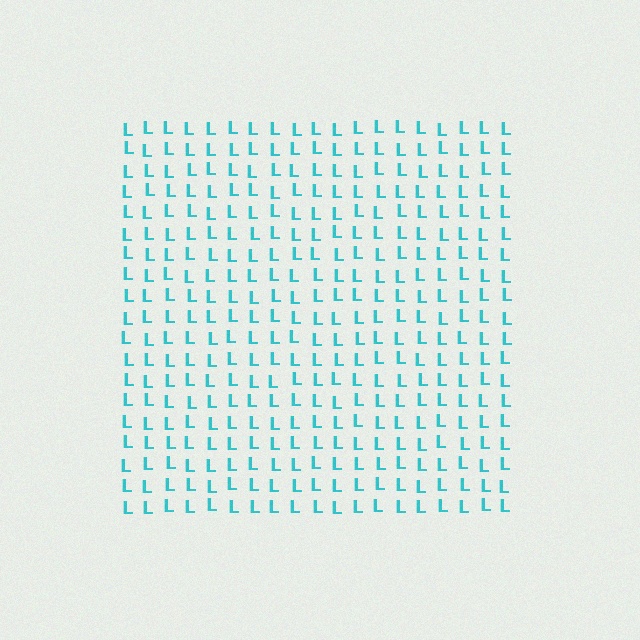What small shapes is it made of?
It is made of small letter L's.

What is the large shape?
The large shape is a square.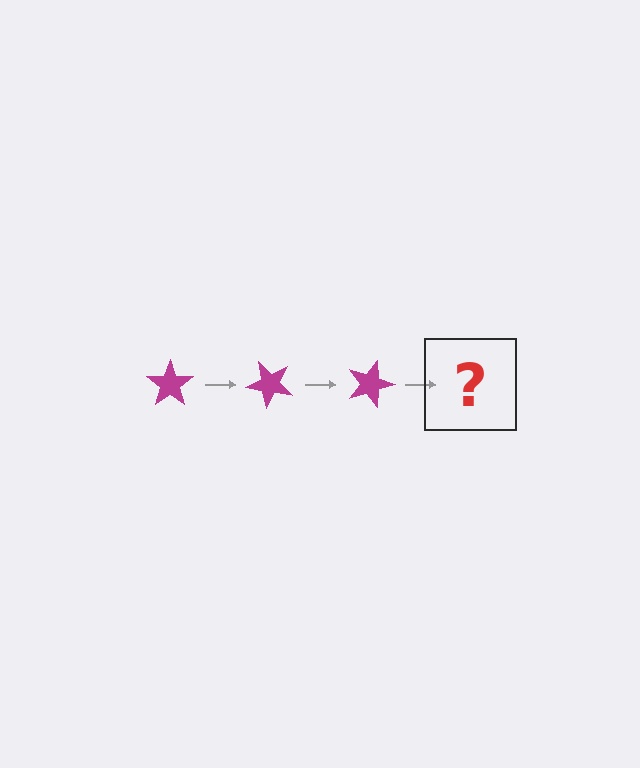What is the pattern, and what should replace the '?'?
The pattern is that the star rotates 45 degrees each step. The '?' should be a magenta star rotated 135 degrees.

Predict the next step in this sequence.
The next step is a magenta star rotated 135 degrees.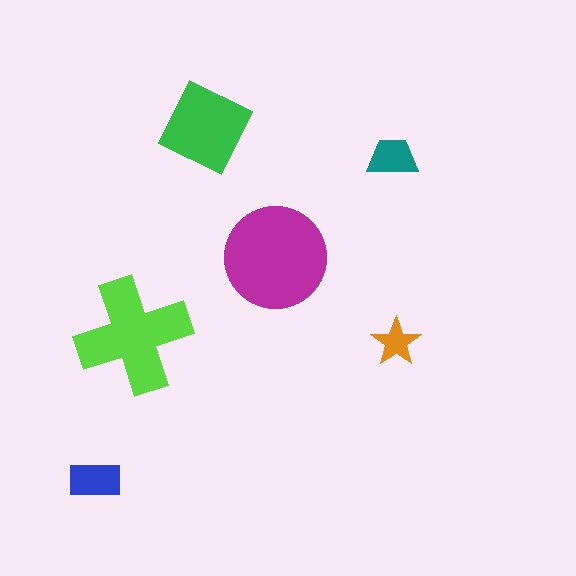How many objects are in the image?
There are 6 objects in the image.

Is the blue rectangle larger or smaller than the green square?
Smaller.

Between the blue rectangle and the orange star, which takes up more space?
The blue rectangle.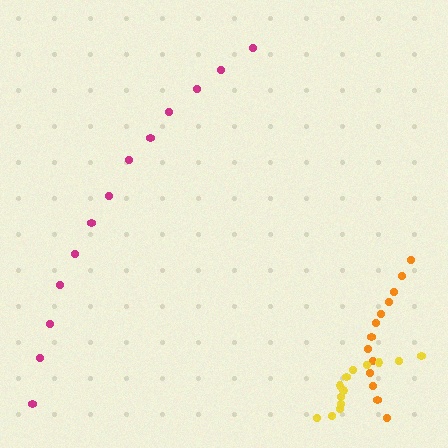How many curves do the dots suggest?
There are 3 distinct paths.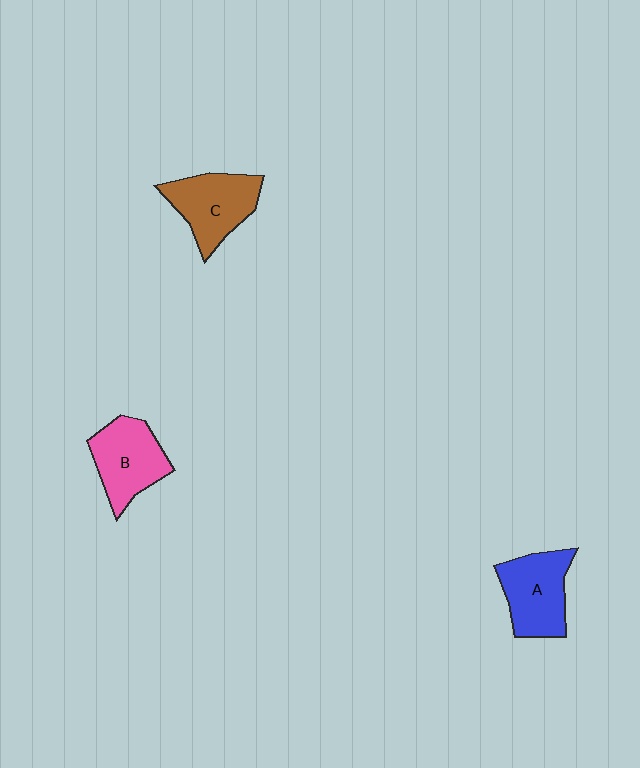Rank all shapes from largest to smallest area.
From largest to smallest: A (blue), C (brown), B (pink).